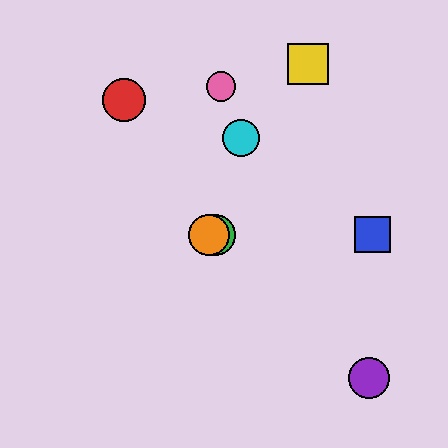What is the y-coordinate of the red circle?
The red circle is at y≈100.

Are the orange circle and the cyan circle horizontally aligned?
No, the orange circle is at y≈235 and the cyan circle is at y≈138.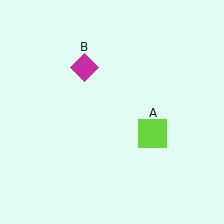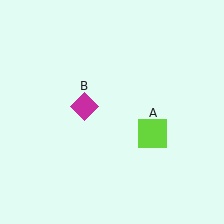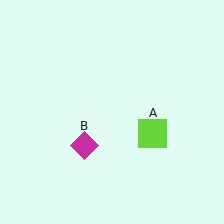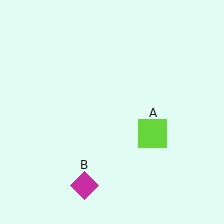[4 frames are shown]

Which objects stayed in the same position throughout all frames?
Lime square (object A) remained stationary.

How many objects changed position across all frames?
1 object changed position: magenta diamond (object B).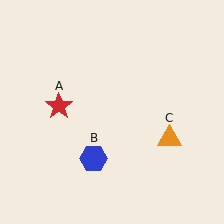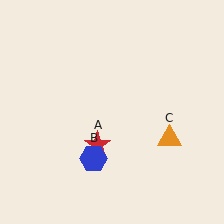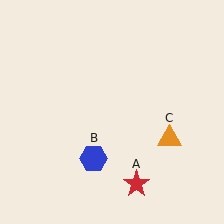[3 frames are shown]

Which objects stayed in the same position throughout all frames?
Blue hexagon (object B) and orange triangle (object C) remained stationary.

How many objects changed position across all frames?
1 object changed position: red star (object A).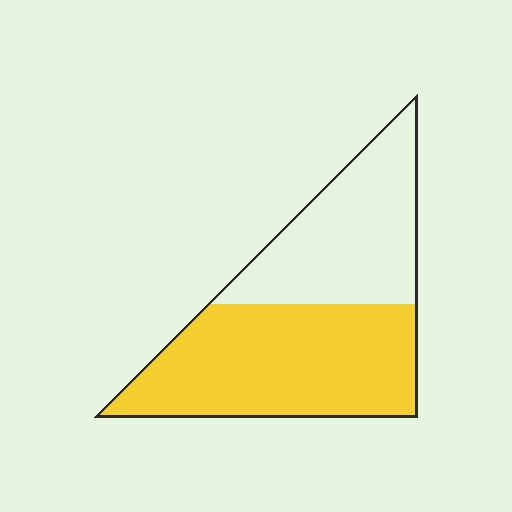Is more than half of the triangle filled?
Yes.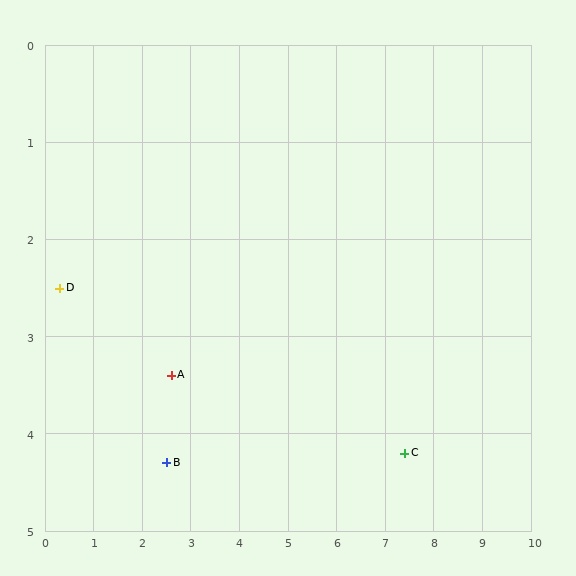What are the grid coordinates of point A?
Point A is at approximately (2.6, 3.4).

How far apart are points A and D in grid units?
Points A and D are about 2.5 grid units apart.